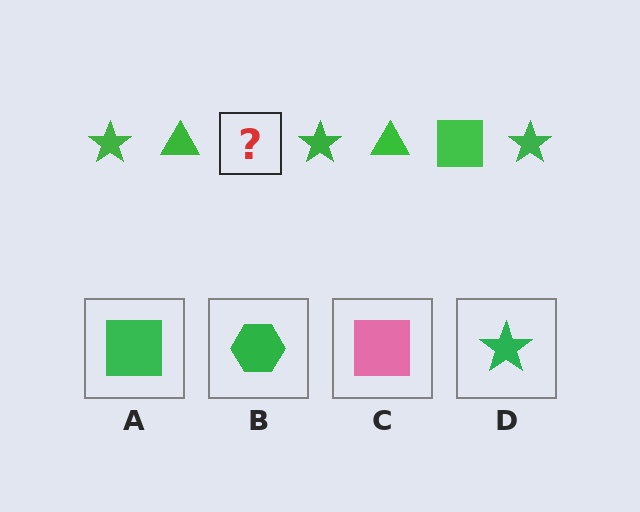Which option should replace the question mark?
Option A.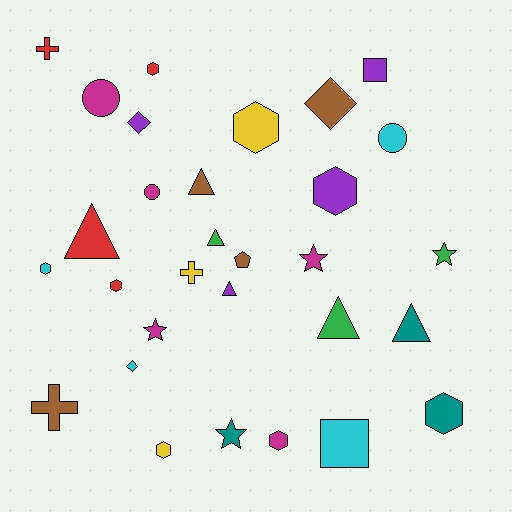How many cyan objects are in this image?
There are 4 cyan objects.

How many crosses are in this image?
There are 3 crosses.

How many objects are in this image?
There are 30 objects.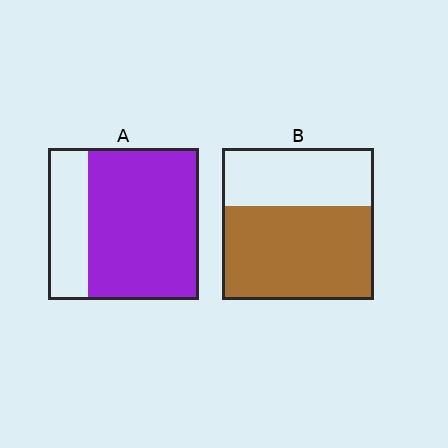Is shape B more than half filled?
Yes.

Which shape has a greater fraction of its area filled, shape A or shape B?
Shape A.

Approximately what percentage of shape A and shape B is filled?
A is approximately 75% and B is approximately 60%.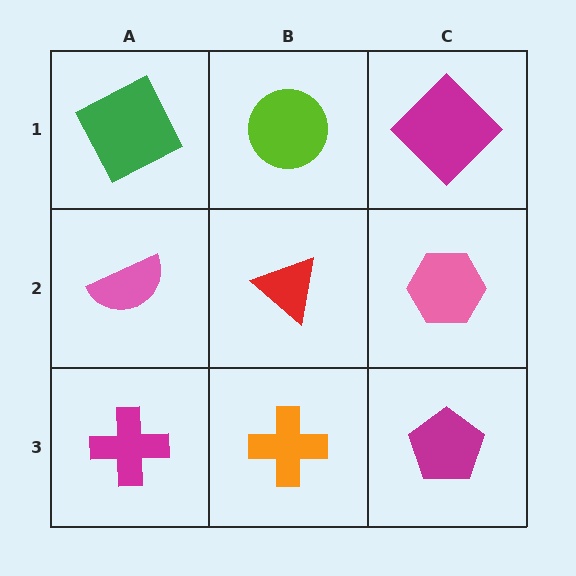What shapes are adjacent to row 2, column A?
A green square (row 1, column A), a magenta cross (row 3, column A), a red triangle (row 2, column B).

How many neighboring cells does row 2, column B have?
4.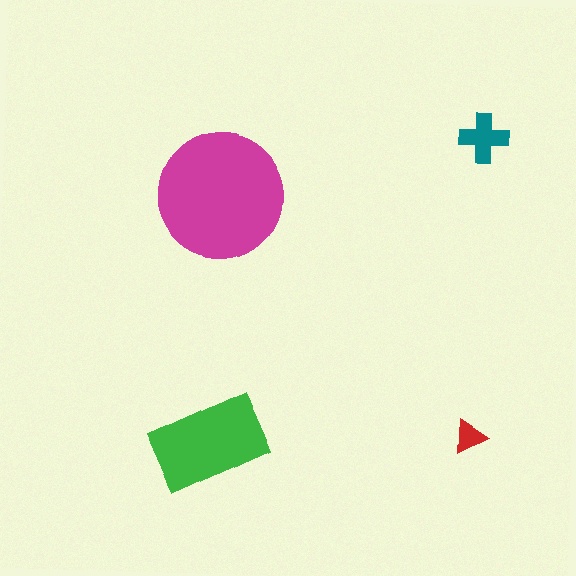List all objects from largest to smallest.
The magenta circle, the green rectangle, the teal cross, the red triangle.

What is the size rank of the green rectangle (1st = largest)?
2nd.